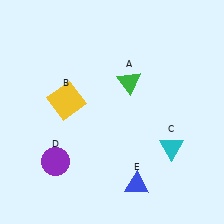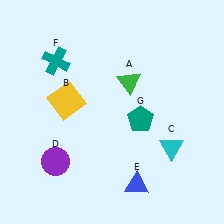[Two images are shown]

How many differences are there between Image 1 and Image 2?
There are 2 differences between the two images.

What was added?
A teal cross (F), a teal pentagon (G) were added in Image 2.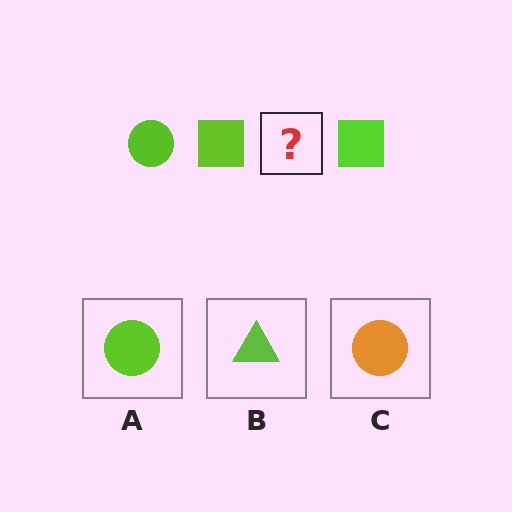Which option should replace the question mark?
Option A.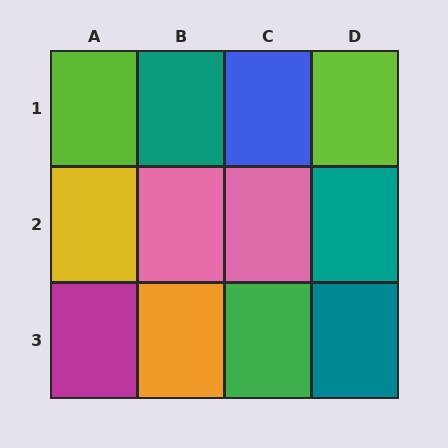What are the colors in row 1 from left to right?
Lime, teal, blue, lime.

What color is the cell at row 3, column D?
Teal.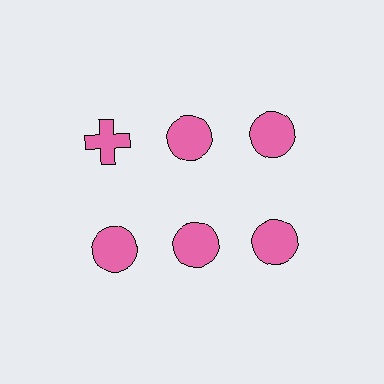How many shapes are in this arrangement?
There are 6 shapes arranged in a grid pattern.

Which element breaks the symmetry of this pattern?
The pink cross in the top row, leftmost column breaks the symmetry. All other shapes are pink circles.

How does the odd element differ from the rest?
It has a different shape: cross instead of circle.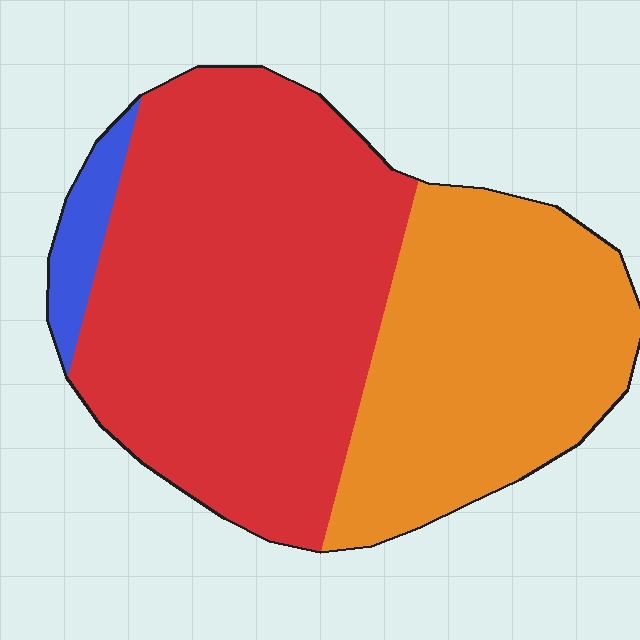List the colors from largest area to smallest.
From largest to smallest: red, orange, blue.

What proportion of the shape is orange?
Orange takes up between a quarter and a half of the shape.